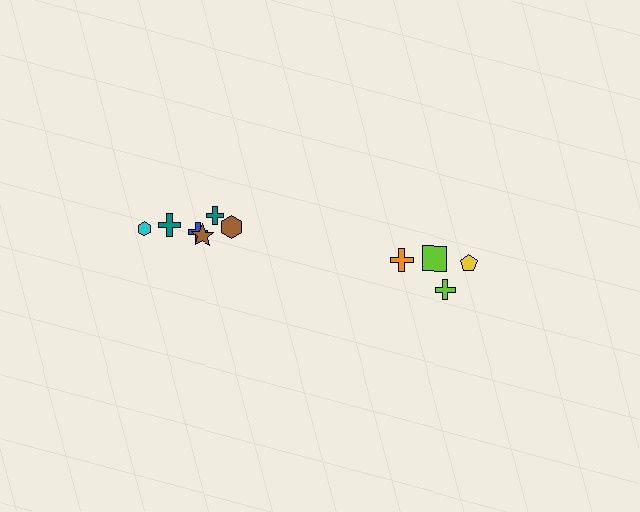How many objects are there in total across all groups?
There are 10 objects.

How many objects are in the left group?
There are 6 objects.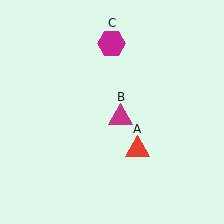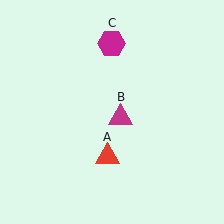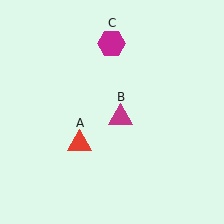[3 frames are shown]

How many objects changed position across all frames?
1 object changed position: red triangle (object A).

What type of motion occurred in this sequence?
The red triangle (object A) rotated clockwise around the center of the scene.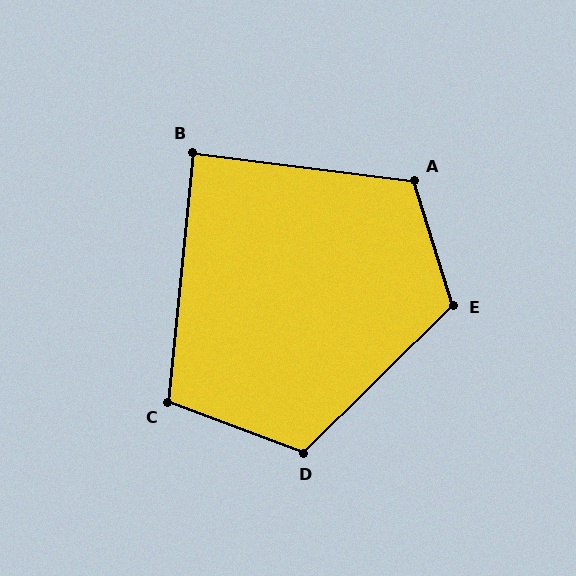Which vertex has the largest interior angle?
E, at approximately 118 degrees.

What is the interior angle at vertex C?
Approximately 105 degrees (obtuse).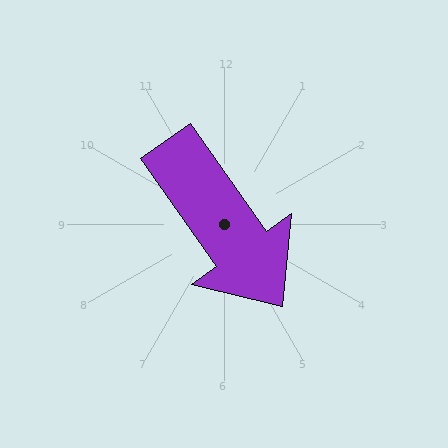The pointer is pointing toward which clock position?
Roughly 5 o'clock.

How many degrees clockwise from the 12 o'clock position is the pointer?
Approximately 145 degrees.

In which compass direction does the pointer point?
Southeast.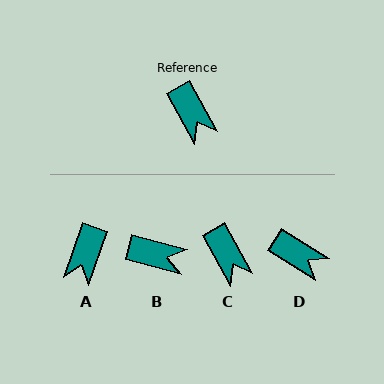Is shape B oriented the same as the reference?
No, it is off by about 46 degrees.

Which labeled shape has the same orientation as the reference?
C.